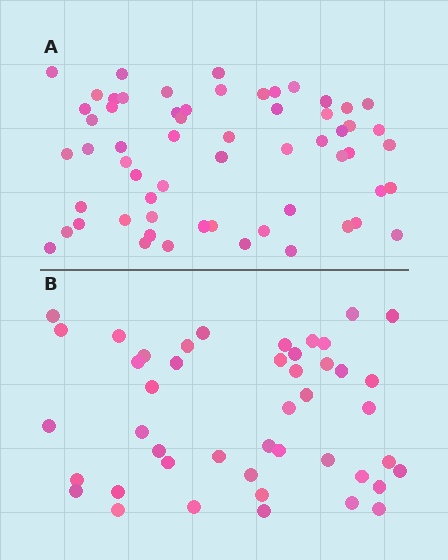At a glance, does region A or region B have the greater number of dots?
Region A (the top region) has more dots.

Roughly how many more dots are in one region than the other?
Region A has approximately 15 more dots than region B.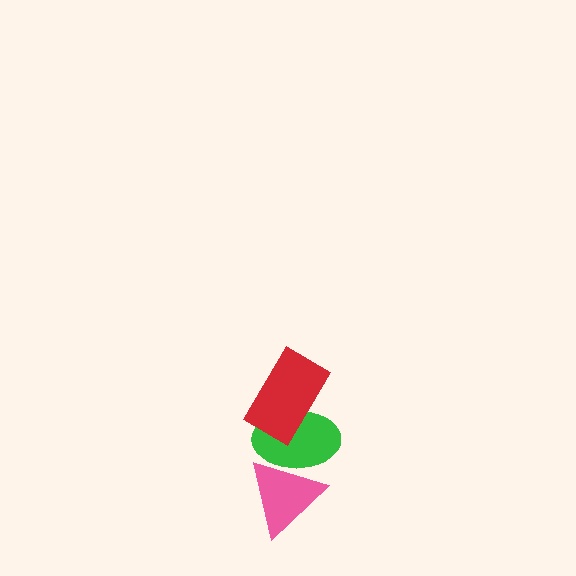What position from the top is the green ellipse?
The green ellipse is 2nd from the top.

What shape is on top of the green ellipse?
The red rectangle is on top of the green ellipse.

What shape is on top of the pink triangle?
The green ellipse is on top of the pink triangle.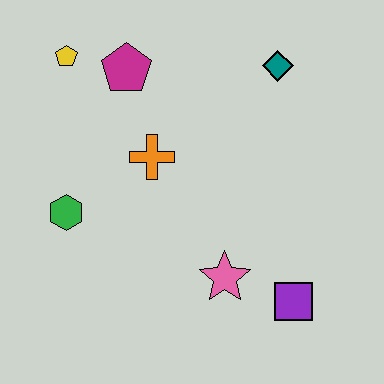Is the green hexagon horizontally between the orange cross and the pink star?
No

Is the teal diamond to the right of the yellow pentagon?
Yes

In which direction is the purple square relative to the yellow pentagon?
The purple square is below the yellow pentagon.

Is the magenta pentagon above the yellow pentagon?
No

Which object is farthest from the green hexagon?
The teal diamond is farthest from the green hexagon.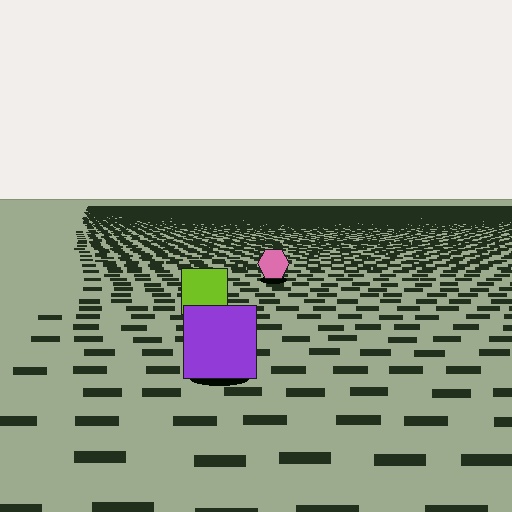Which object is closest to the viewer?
The purple square is closest. The texture marks near it are larger and more spread out.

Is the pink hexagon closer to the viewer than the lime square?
No. The lime square is closer — you can tell from the texture gradient: the ground texture is coarser near it.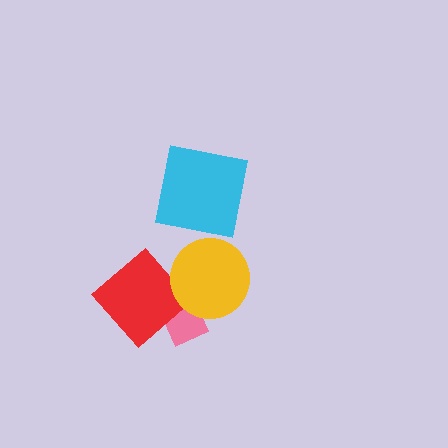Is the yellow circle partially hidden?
No, no other shape covers it.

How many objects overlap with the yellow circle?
1 object overlaps with the yellow circle.